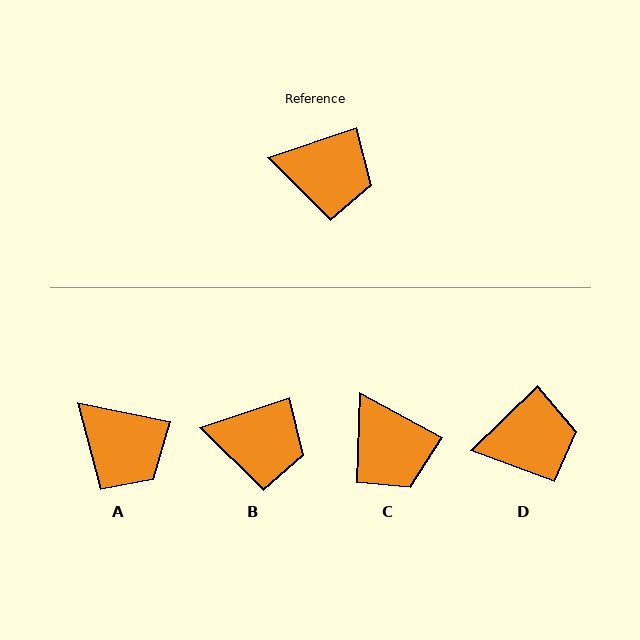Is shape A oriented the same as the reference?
No, it is off by about 30 degrees.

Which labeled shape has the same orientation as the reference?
B.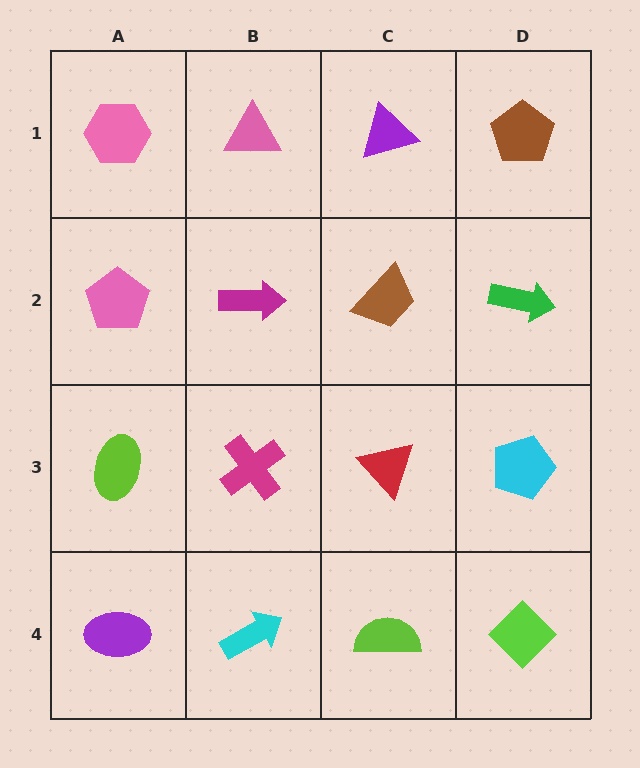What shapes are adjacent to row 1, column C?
A brown trapezoid (row 2, column C), a pink triangle (row 1, column B), a brown pentagon (row 1, column D).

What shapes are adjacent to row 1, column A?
A pink pentagon (row 2, column A), a pink triangle (row 1, column B).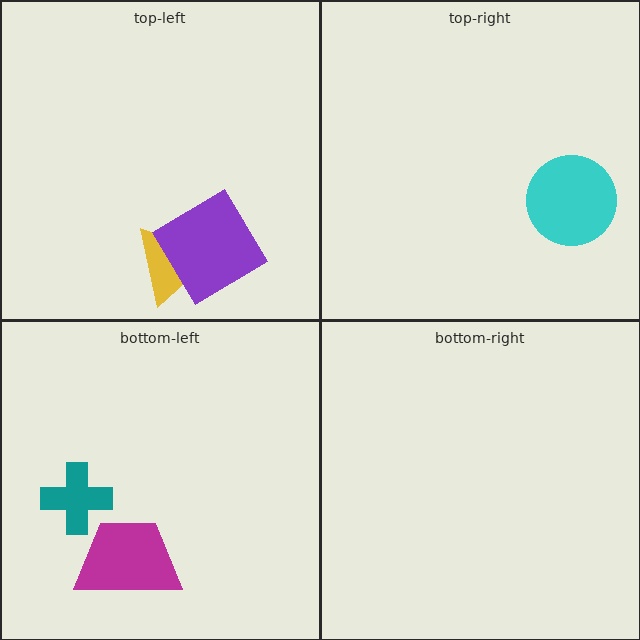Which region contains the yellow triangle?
The top-left region.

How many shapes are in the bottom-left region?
2.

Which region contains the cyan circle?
The top-right region.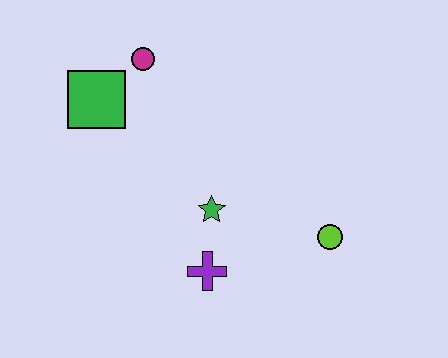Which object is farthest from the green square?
The lime circle is farthest from the green square.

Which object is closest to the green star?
The purple cross is closest to the green star.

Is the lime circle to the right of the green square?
Yes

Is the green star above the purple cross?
Yes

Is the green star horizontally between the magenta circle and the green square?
No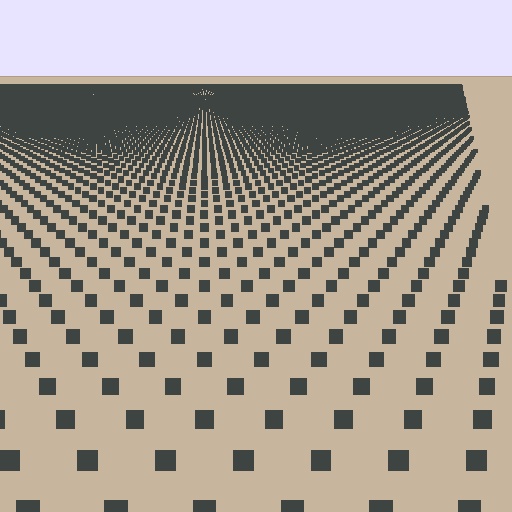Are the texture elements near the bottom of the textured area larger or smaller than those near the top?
Larger. Near the bottom, elements are closer to the viewer and appear at a bigger on-screen size.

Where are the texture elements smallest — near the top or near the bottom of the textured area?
Near the top.